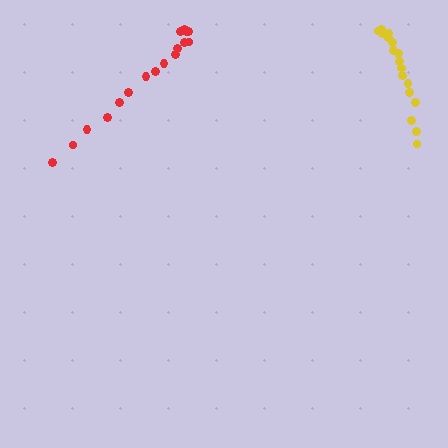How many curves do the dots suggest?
There are 2 distinct paths.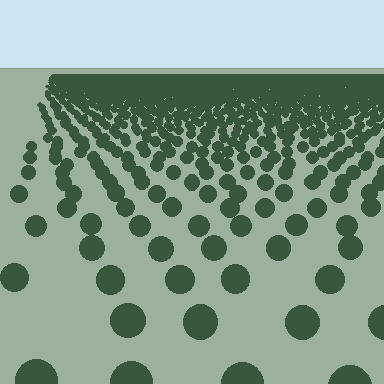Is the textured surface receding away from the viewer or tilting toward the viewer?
The surface is receding away from the viewer. Texture elements get smaller and denser toward the top.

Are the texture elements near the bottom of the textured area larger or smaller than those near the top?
Larger. Near the bottom, elements are closer to the viewer and appear at a bigger on-screen size.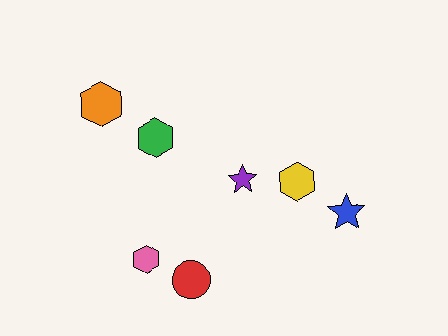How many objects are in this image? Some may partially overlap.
There are 7 objects.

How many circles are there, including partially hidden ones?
There is 1 circle.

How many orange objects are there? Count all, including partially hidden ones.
There is 1 orange object.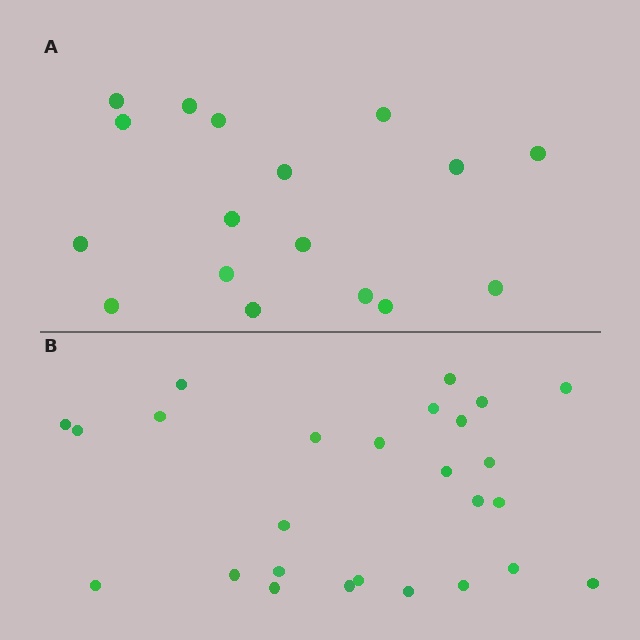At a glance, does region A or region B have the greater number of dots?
Region B (the bottom region) has more dots.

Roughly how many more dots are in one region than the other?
Region B has roughly 8 or so more dots than region A.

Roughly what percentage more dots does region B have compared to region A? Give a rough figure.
About 55% more.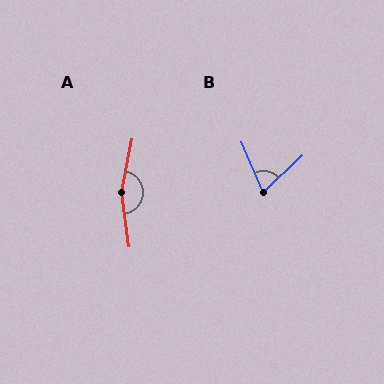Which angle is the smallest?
B, at approximately 69 degrees.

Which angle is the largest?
A, at approximately 161 degrees.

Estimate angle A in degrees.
Approximately 161 degrees.